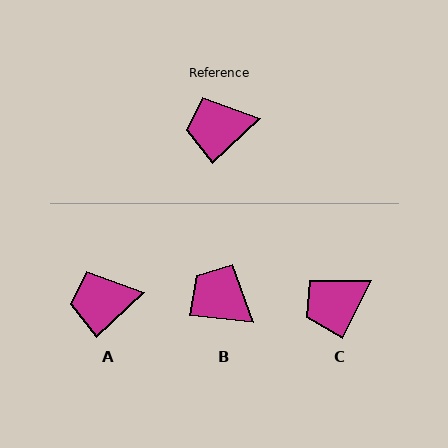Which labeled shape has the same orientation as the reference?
A.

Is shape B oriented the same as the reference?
No, it is off by about 49 degrees.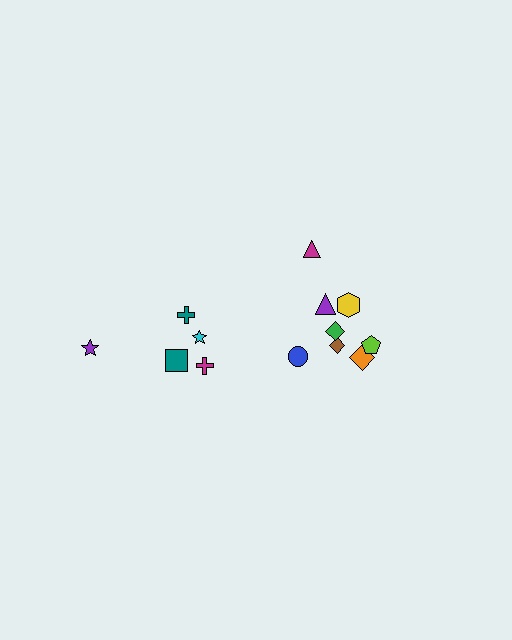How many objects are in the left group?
There are 5 objects.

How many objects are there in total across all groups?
There are 13 objects.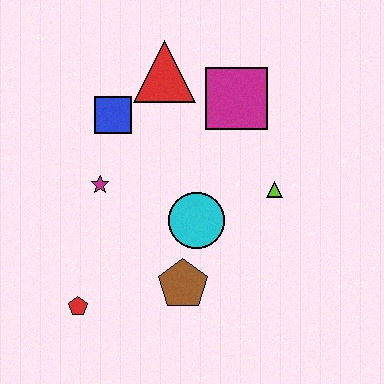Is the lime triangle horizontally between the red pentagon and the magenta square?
No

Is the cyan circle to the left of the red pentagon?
No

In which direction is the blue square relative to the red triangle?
The blue square is to the left of the red triangle.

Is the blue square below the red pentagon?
No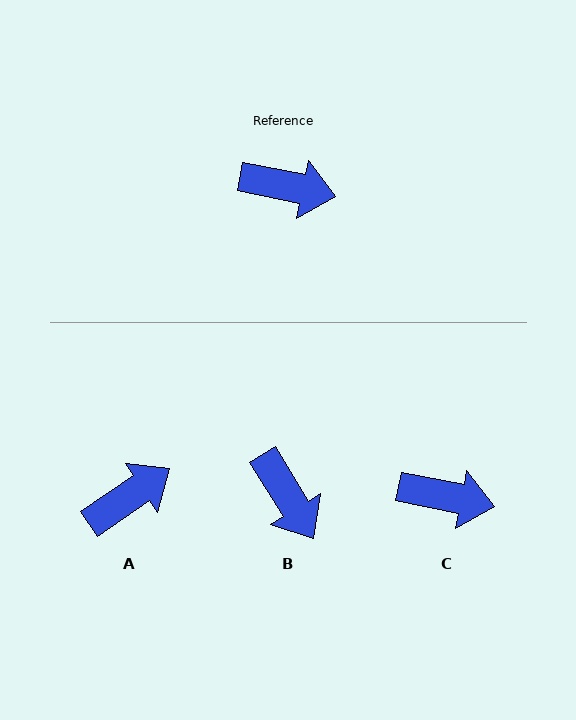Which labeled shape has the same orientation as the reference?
C.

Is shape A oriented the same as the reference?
No, it is off by about 46 degrees.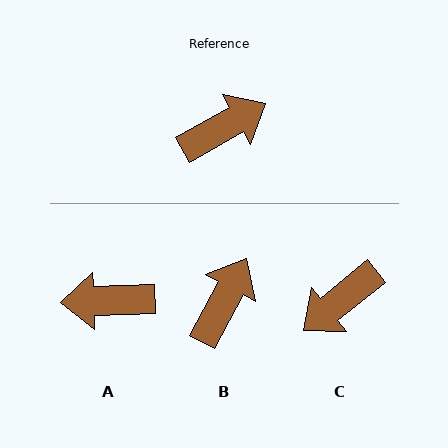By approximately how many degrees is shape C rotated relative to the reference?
Approximately 171 degrees clockwise.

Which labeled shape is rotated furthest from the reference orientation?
C, about 171 degrees away.